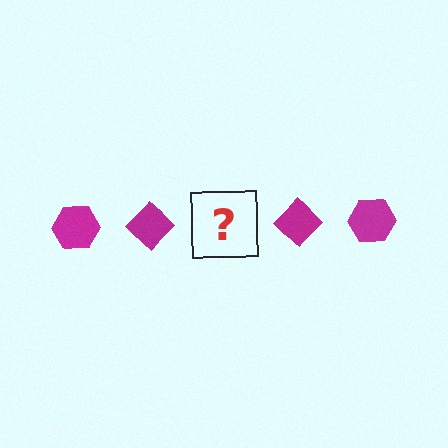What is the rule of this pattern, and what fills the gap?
The rule is that the pattern cycles through hexagon, diamond shapes in magenta. The gap should be filled with a magenta hexagon.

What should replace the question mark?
The question mark should be replaced with a magenta hexagon.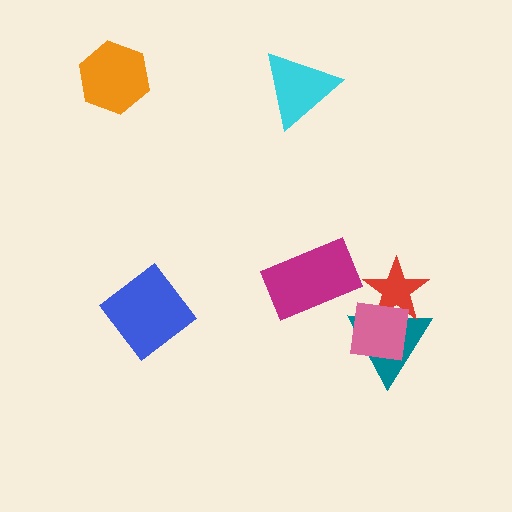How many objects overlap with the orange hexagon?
0 objects overlap with the orange hexagon.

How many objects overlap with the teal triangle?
2 objects overlap with the teal triangle.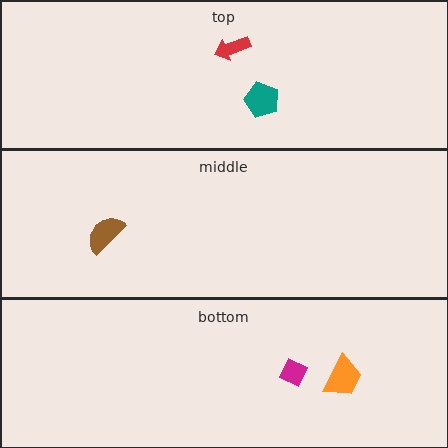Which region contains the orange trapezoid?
The bottom region.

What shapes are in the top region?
The teal pentagon, the red arrow.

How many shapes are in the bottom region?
2.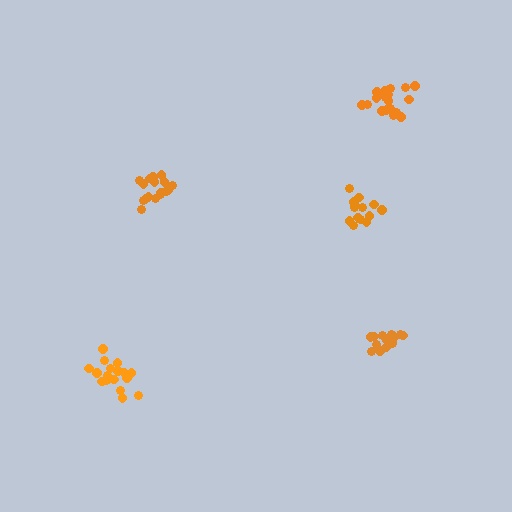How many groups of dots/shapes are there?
There are 5 groups.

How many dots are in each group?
Group 1: 17 dots, Group 2: 18 dots, Group 3: 17 dots, Group 4: 20 dots, Group 5: 15 dots (87 total).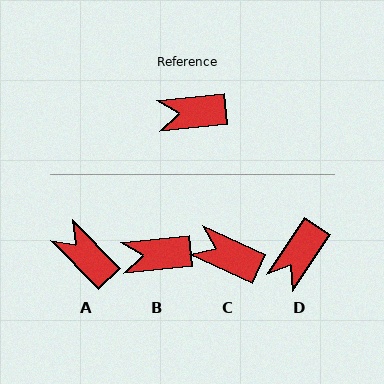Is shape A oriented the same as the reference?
No, it is off by about 51 degrees.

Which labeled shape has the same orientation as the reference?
B.